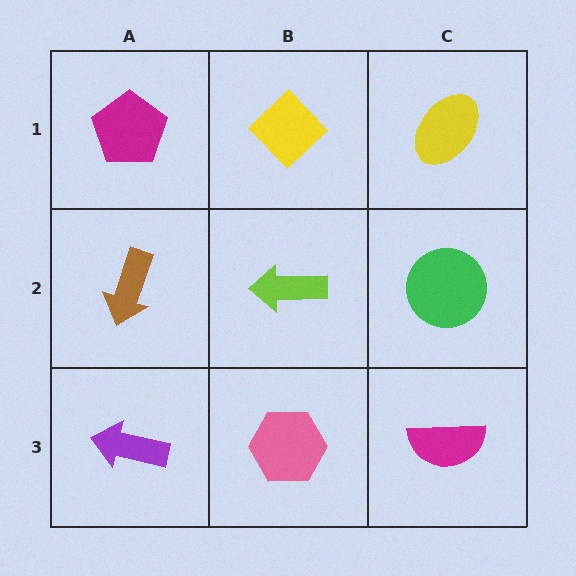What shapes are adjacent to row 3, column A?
A brown arrow (row 2, column A), a pink hexagon (row 3, column B).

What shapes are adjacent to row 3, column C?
A green circle (row 2, column C), a pink hexagon (row 3, column B).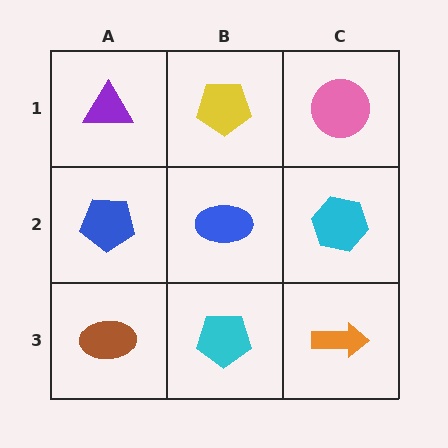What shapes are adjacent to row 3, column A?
A blue pentagon (row 2, column A), a cyan pentagon (row 3, column B).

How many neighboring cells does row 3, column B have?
3.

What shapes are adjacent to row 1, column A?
A blue pentagon (row 2, column A), a yellow pentagon (row 1, column B).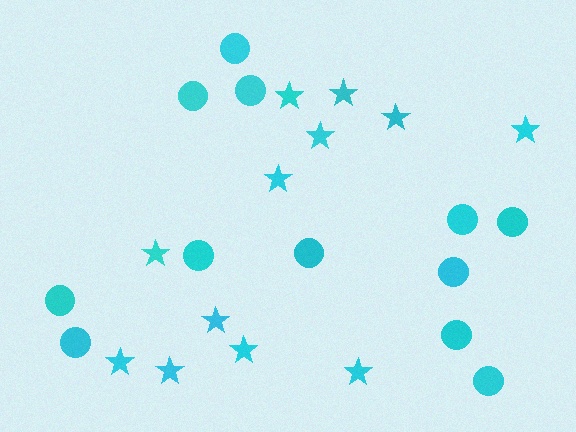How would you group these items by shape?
There are 2 groups: one group of circles (12) and one group of stars (12).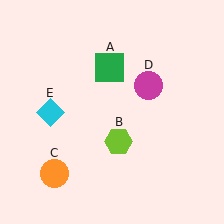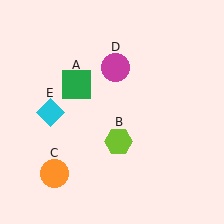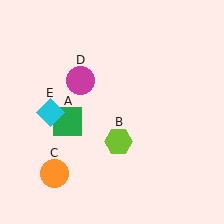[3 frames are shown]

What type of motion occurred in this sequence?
The green square (object A), magenta circle (object D) rotated counterclockwise around the center of the scene.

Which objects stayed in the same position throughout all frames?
Lime hexagon (object B) and orange circle (object C) and cyan diamond (object E) remained stationary.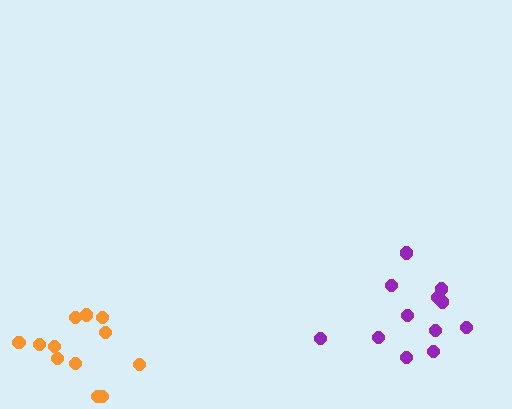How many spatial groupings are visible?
There are 2 spatial groupings.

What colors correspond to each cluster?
The clusters are colored: purple, orange.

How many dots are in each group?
Group 1: 12 dots, Group 2: 12 dots (24 total).